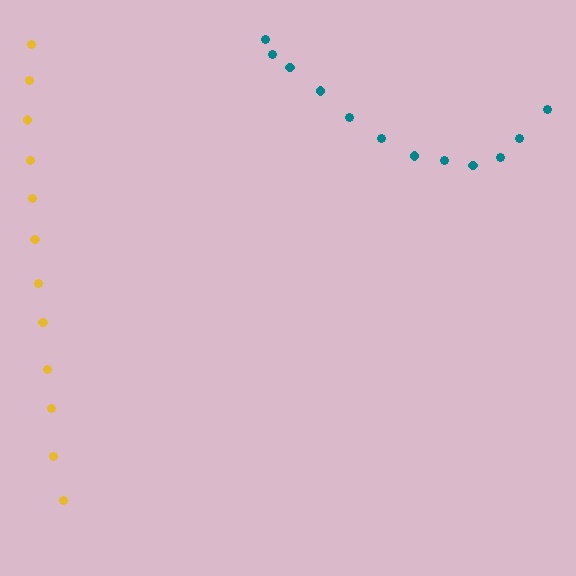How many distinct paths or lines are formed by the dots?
There are 2 distinct paths.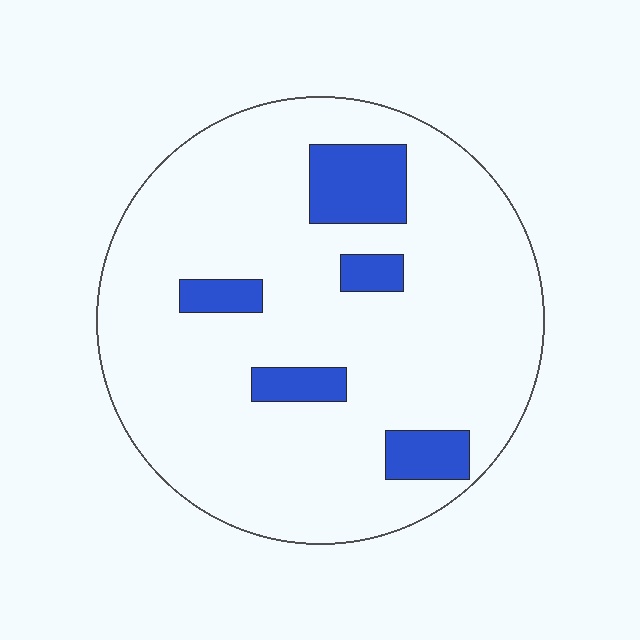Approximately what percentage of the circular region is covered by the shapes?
Approximately 15%.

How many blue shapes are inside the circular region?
5.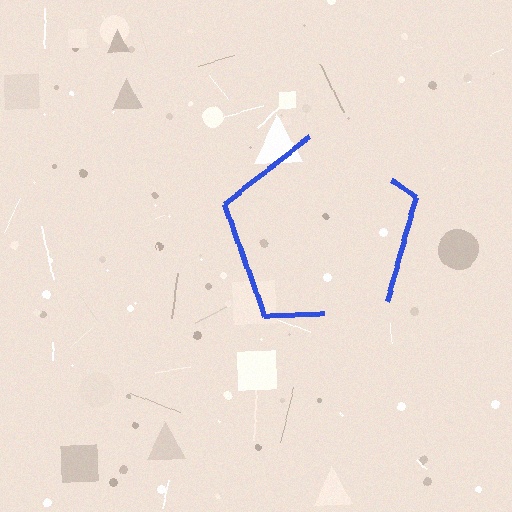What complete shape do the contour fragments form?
The contour fragments form a pentagon.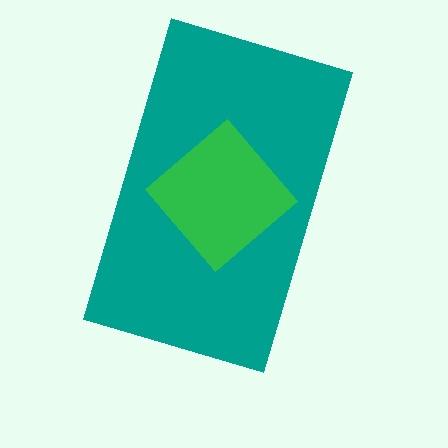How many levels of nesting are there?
2.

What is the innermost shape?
The green diamond.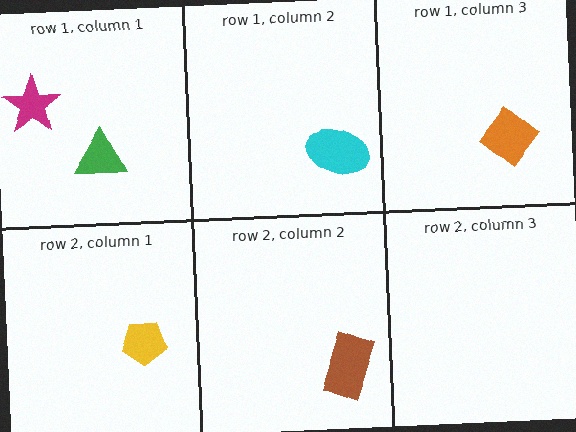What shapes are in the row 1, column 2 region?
The cyan ellipse.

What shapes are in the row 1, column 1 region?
The green triangle, the magenta star.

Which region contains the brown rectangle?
The row 2, column 2 region.